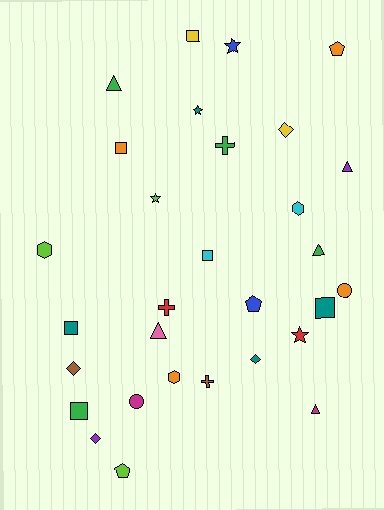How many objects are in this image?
There are 30 objects.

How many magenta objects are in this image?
There are 2 magenta objects.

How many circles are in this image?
There are 2 circles.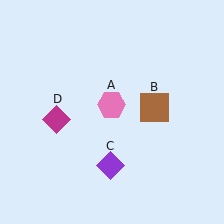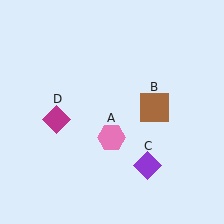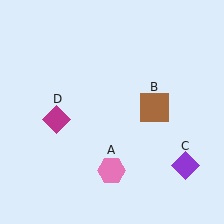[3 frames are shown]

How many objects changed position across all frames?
2 objects changed position: pink hexagon (object A), purple diamond (object C).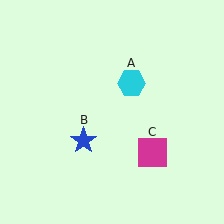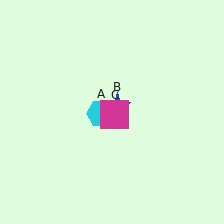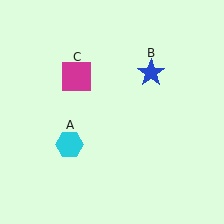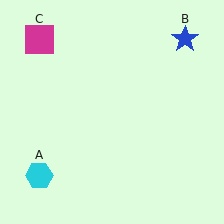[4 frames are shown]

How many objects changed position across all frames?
3 objects changed position: cyan hexagon (object A), blue star (object B), magenta square (object C).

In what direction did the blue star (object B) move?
The blue star (object B) moved up and to the right.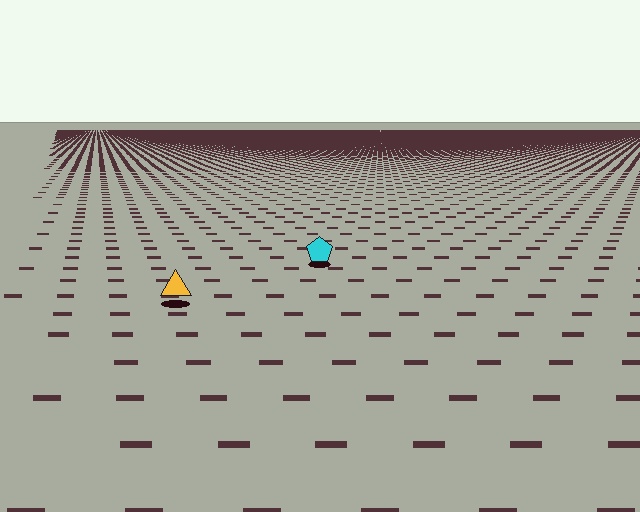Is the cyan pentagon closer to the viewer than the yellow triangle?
No. The yellow triangle is closer — you can tell from the texture gradient: the ground texture is coarser near it.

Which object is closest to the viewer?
The yellow triangle is closest. The texture marks near it are larger and more spread out.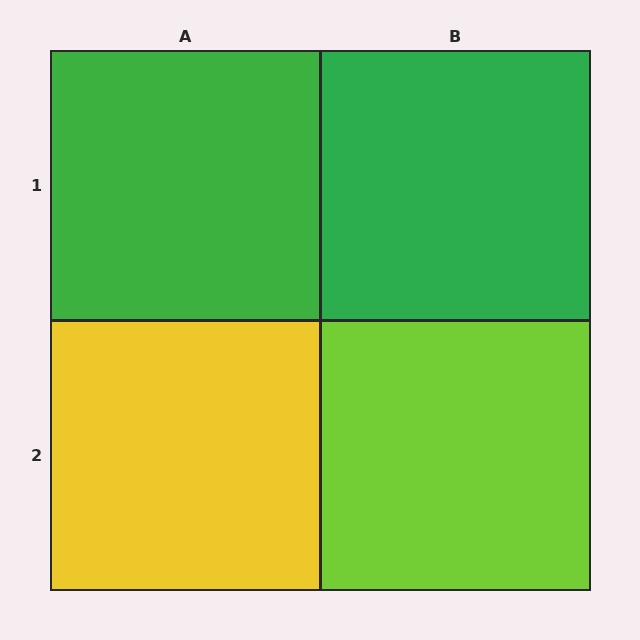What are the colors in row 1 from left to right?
Green, green.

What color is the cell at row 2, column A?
Yellow.